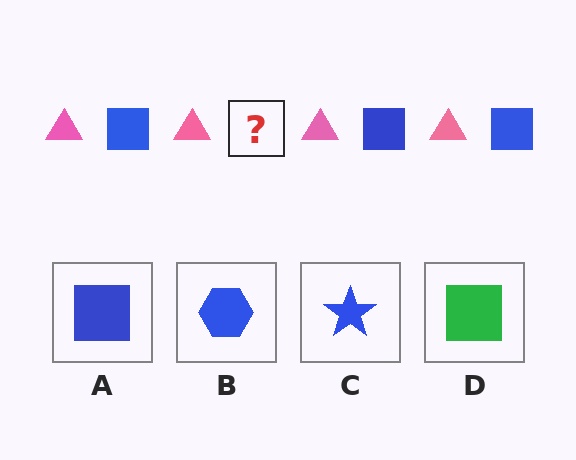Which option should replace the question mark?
Option A.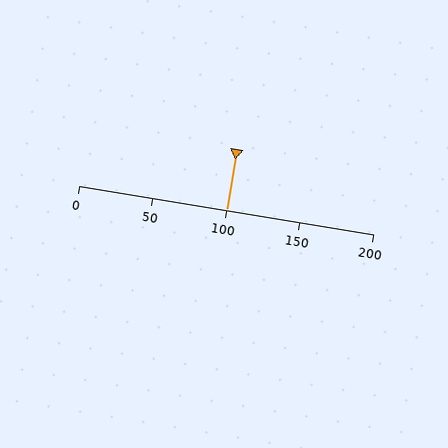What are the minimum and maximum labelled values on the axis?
The axis runs from 0 to 200.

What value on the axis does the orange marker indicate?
The marker indicates approximately 100.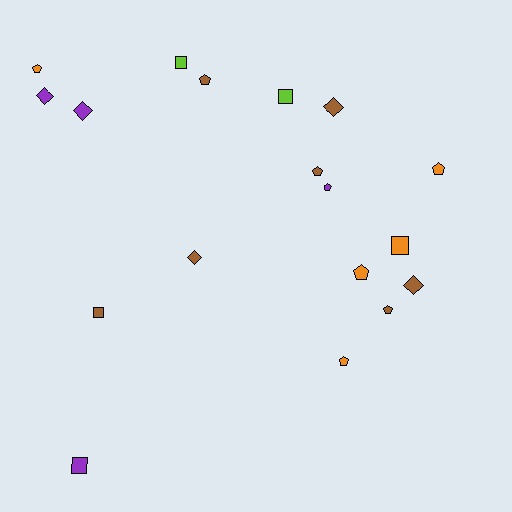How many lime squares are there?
There are 2 lime squares.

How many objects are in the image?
There are 18 objects.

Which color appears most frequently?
Brown, with 7 objects.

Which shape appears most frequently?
Pentagon, with 8 objects.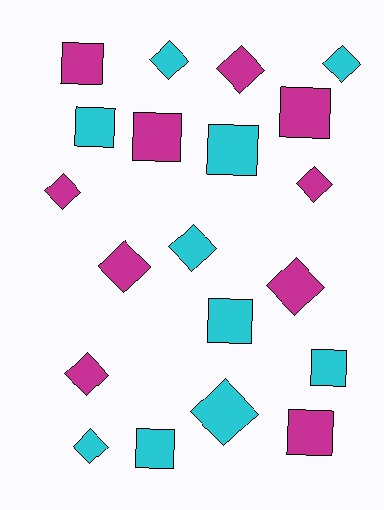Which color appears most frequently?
Cyan, with 10 objects.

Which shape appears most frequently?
Diamond, with 11 objects.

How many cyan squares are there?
There are 5 cyan squares.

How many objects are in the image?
There are 20 objects.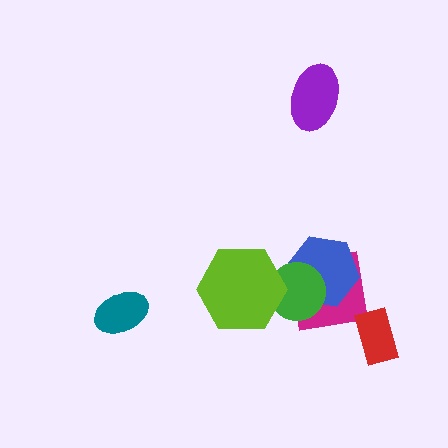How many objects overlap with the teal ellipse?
0 objects overlap with the teal ellipse.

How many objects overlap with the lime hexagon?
1 object overlaps with the lime hexagon.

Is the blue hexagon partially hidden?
Yes, it is partially covered by another shape.